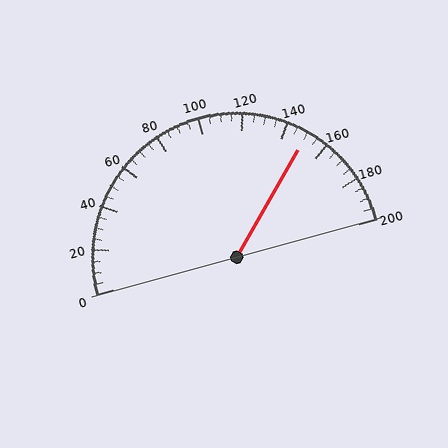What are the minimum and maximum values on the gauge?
The gauge ranges from 0 to 200.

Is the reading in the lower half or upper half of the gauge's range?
The reading is in the upper half of the range (0 to 200).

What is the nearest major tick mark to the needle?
The nearest major tick mark is 160.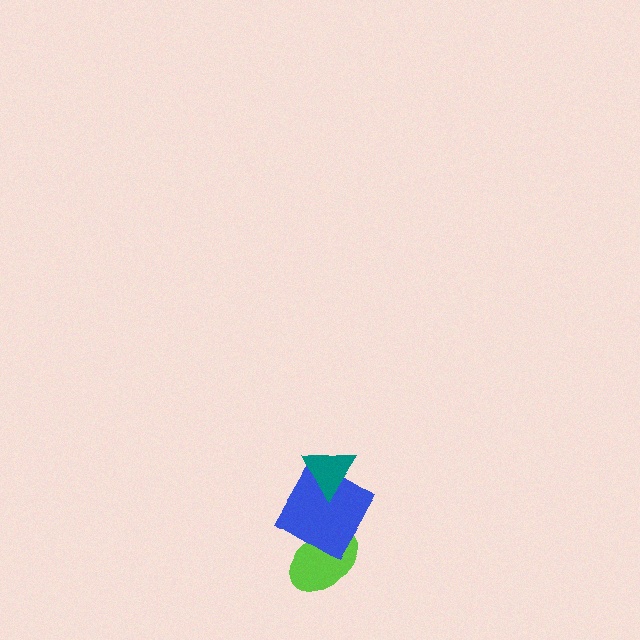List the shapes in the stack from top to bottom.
From top to bottom: the teal triangle, the blue diamond, the lime ellipse.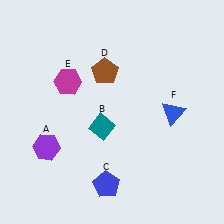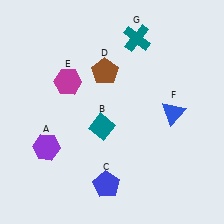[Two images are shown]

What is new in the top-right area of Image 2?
A teal cross (G) was added in the top-right area of Image 2.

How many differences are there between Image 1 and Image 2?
There is 1 difference between the two images.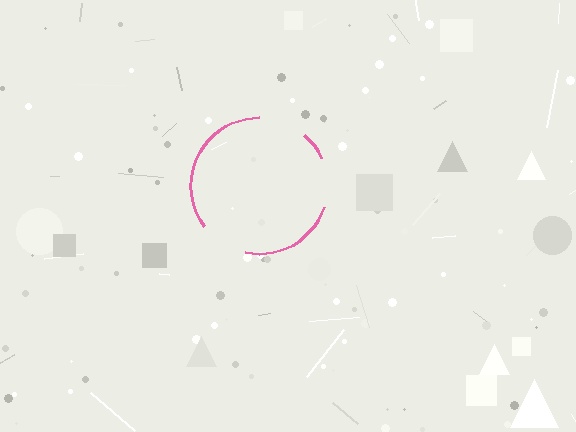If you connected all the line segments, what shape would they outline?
They would outline a circle.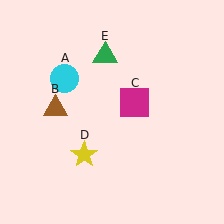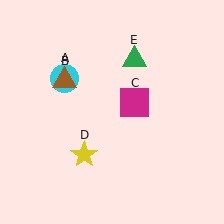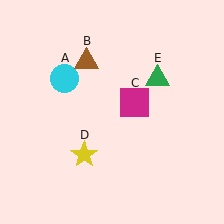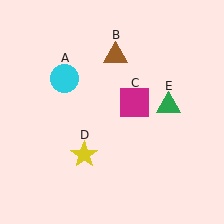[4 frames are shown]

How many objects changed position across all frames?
2 objects changed position: brown triangle (object B), green triangle (object E).